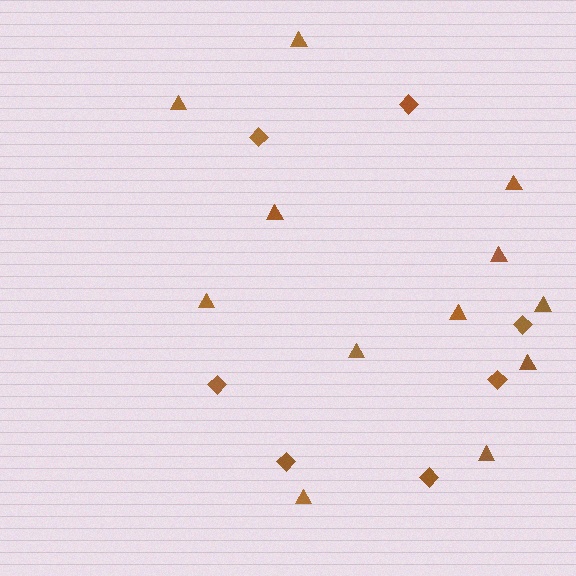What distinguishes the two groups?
There are 2 groups: one group of triangles (12) and one group of diamonds (7).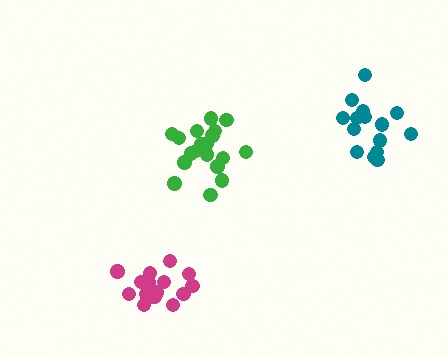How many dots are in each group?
Group 1: 19 dots, Group 2: 16 dots, Group 3: 16 dots (51 total).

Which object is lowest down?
The magenta cluster is bottommost.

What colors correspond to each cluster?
The clusters are colored: green, magenta, teal.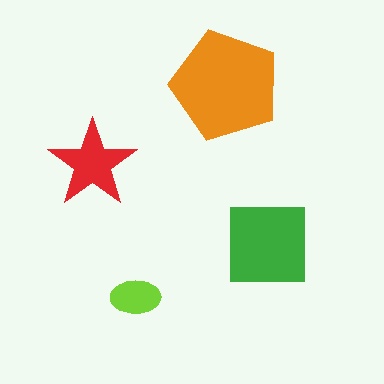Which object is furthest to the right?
The green square is rightmost.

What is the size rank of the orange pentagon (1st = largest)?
1st.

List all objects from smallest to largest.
The lime ellipse, the red star, the green square, the orange pentagon.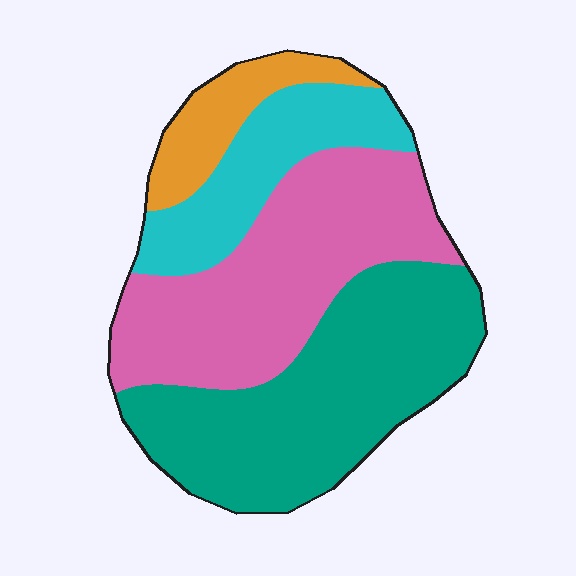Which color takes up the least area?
Orange, at roughly 10%.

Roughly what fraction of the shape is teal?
Teal takes up about three eighths (3/8) of the shape.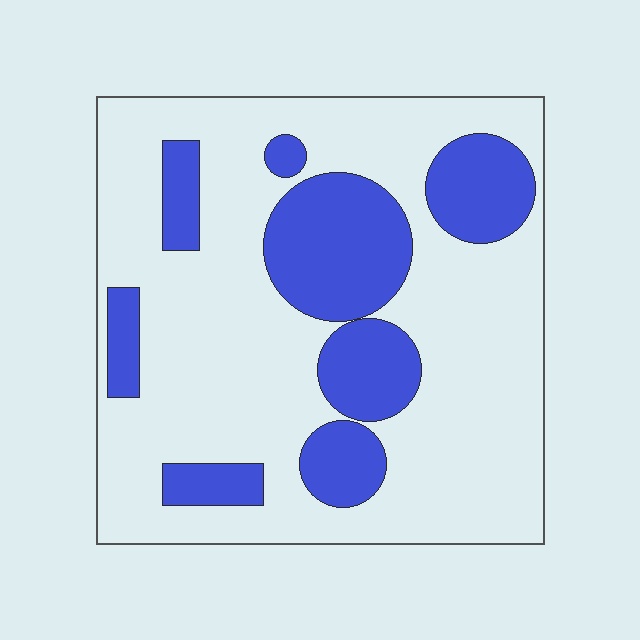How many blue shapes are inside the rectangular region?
8.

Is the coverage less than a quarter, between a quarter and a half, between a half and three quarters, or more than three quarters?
Between a quarter and a half.